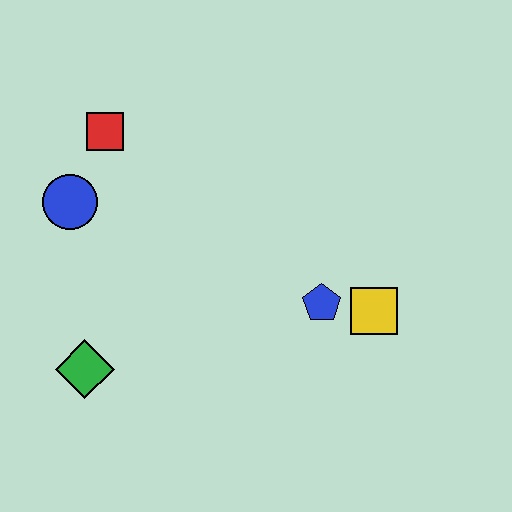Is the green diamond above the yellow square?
No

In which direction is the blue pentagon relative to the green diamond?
The blue pentagon is to the right of the green diamond.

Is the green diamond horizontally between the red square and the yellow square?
No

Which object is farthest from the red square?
The yellow square is farthest from the red square.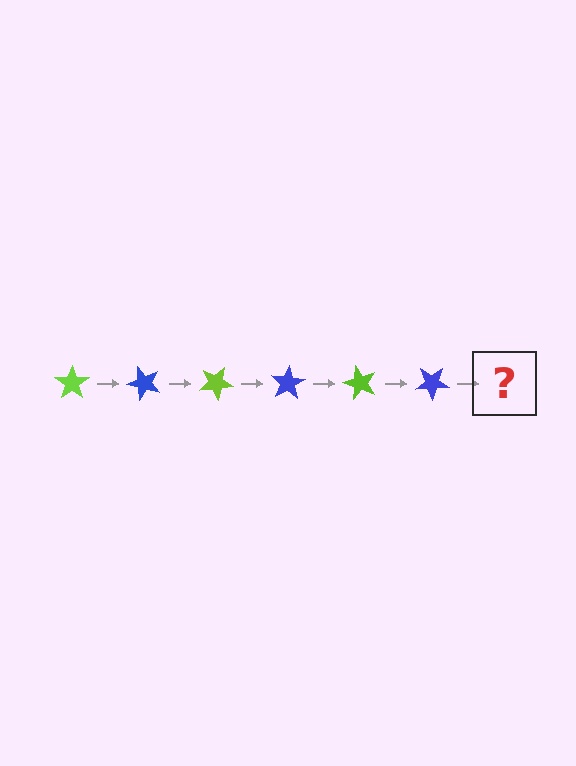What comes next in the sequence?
The next element should be a lime star, rotated 300 degrees from the start.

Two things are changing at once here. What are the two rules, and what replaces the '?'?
The two rules are that it rotates 50 degrees each step and the color cycles through lime and blue. The '?' should be a lime star, rotated 300 degrees from the start.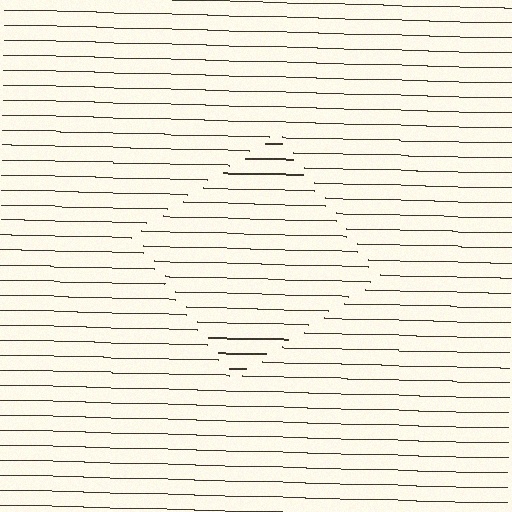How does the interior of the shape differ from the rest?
The interior of the shape contains the same grating, shifted by half a period — the contour is defined by the phase discontinuity where line-ends from the inner and outer gratings abut.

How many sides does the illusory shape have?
4 sides — the line-ends trace a square.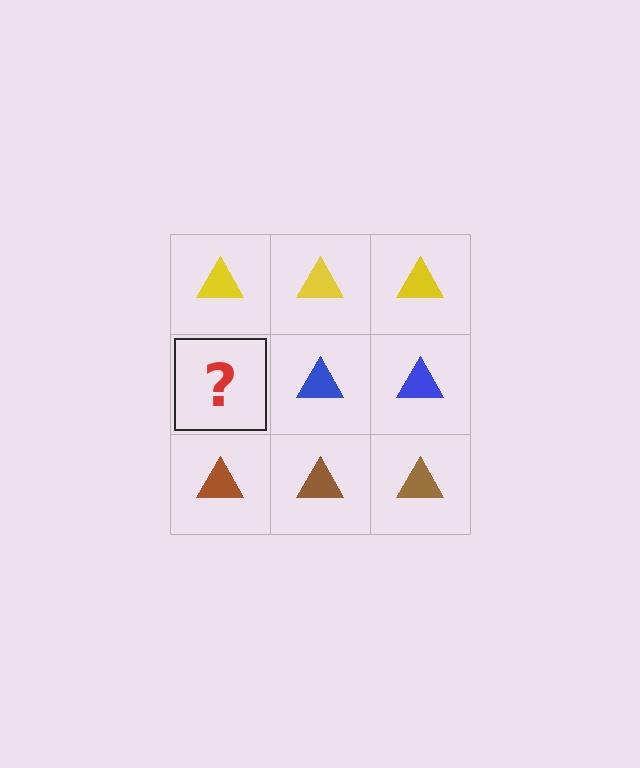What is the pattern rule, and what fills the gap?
The rule is that each row has a consistent color. The gap should be filled with a blue triangle.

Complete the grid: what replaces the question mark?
The question mark should be replaced with a blue triangle.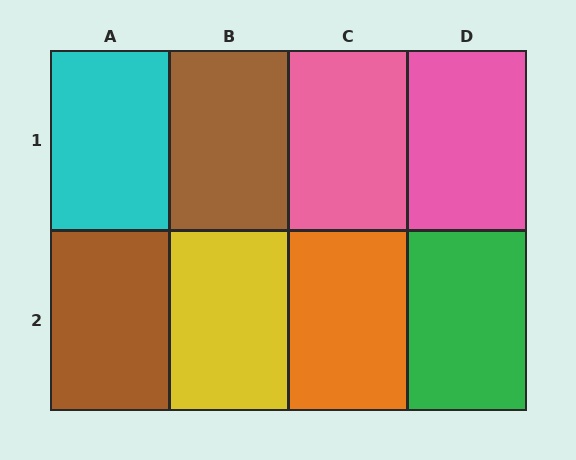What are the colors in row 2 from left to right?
Brown, yellow, orange, green.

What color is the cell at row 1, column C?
Pink.